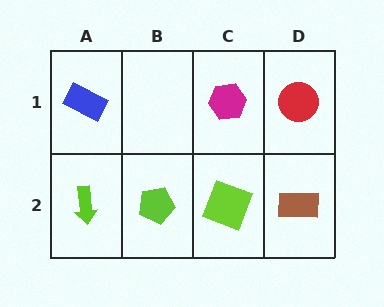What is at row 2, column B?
A lime pentagon.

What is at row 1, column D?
A red circle.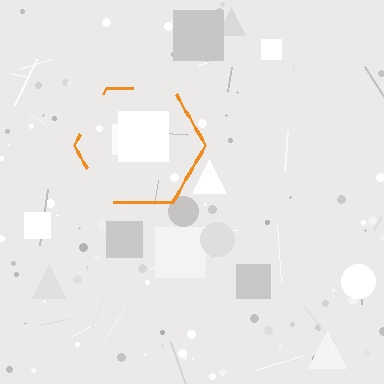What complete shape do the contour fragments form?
The contour fragments form a hexagon.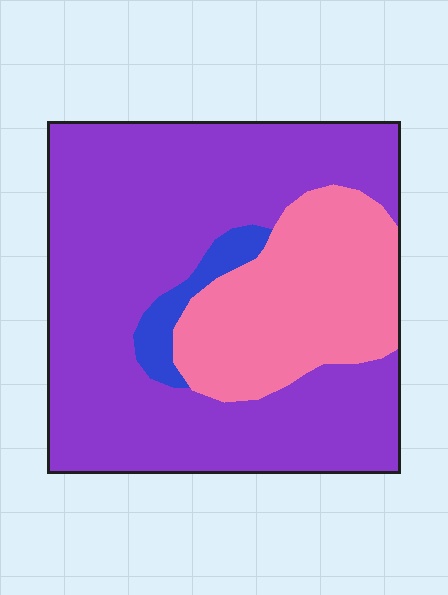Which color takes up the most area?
Purple, at roughly 70%.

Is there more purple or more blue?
Purple.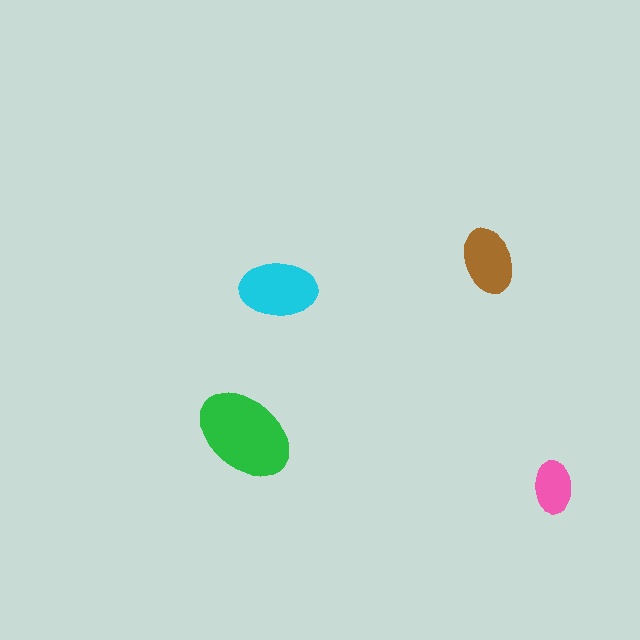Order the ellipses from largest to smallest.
the green one, the cyan one, the brown one, the pink one.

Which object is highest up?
The brown ellipse is topmost.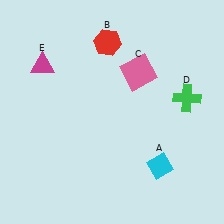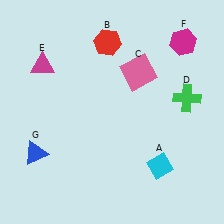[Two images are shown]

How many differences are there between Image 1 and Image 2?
There are 2 differences between the two images.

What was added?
A magenta hexagon (F), a blue triangle (G) were added in Image 2.